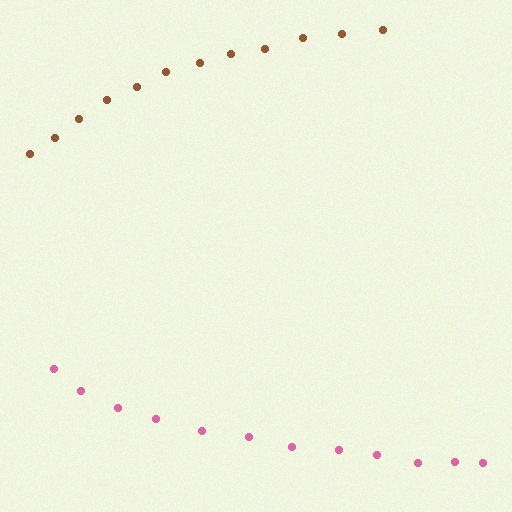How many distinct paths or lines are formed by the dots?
There are 2 distinct paths.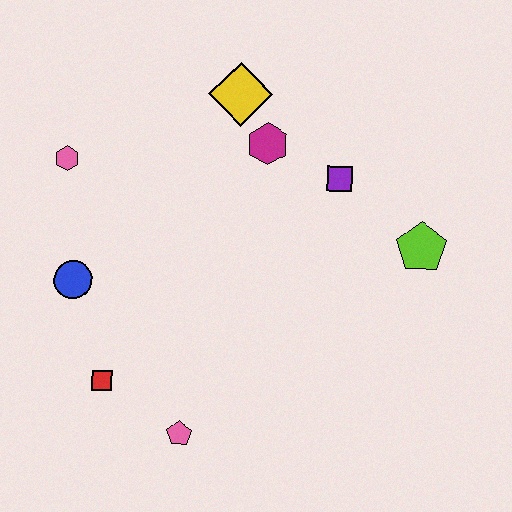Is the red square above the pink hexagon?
No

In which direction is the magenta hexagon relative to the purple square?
The magenta hexagon is to the left of the purple square.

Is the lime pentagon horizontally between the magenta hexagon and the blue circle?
No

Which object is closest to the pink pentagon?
The red square is closest to the pink pentagon.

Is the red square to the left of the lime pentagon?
Yes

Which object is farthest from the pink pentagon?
The yellow diamond is farthest from the pink pentagon.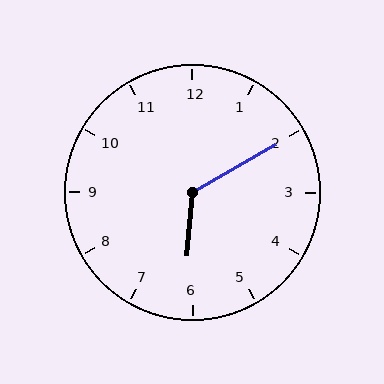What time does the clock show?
6:10.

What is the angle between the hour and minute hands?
Approximately 125 degrees.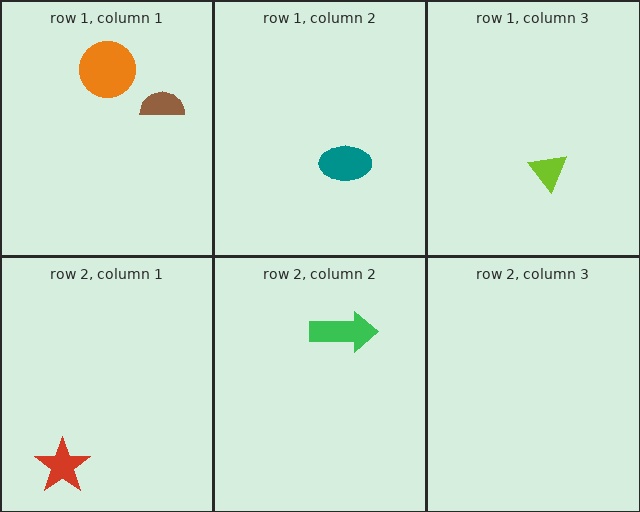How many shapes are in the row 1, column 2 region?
1.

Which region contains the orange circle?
The row 1, column 1 region.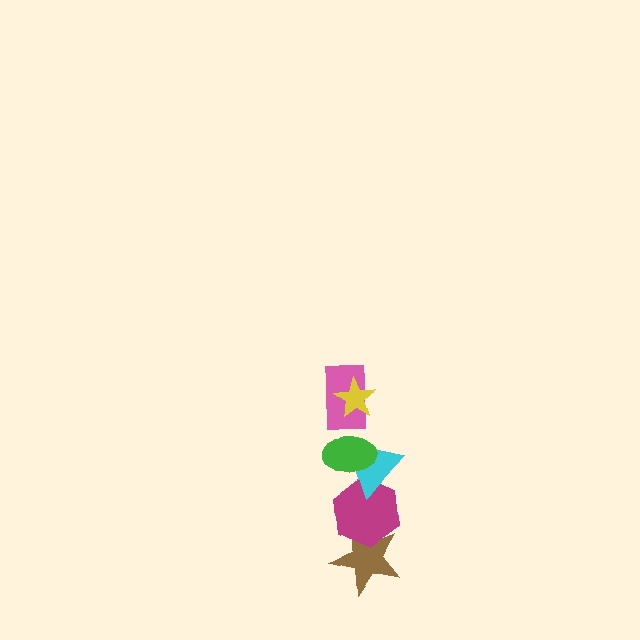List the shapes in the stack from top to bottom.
From top to bottom: the yellow star, the pink rectangle, the green ellipse, the cyan triangle, the magenta hexagon, the brown star.